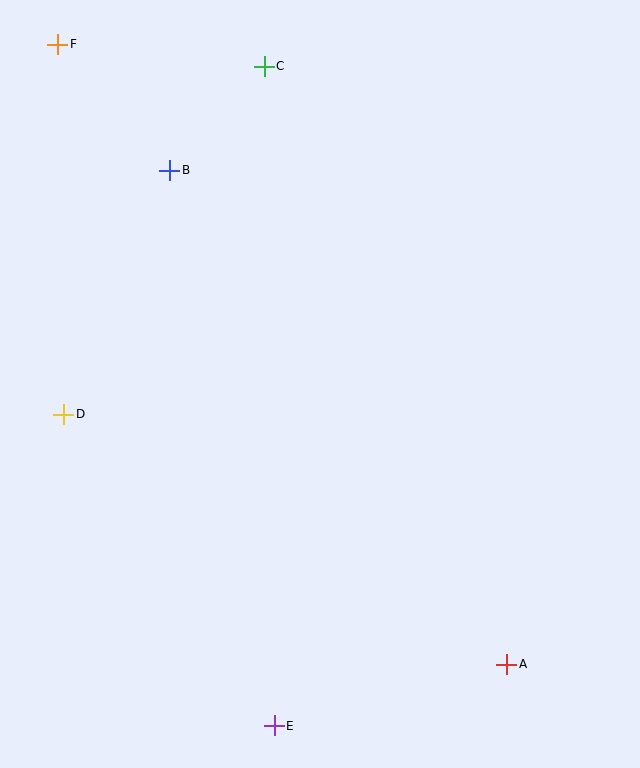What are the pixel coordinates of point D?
Point D is at (64, 414).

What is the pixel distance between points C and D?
The distance between C and D is 402 pixels.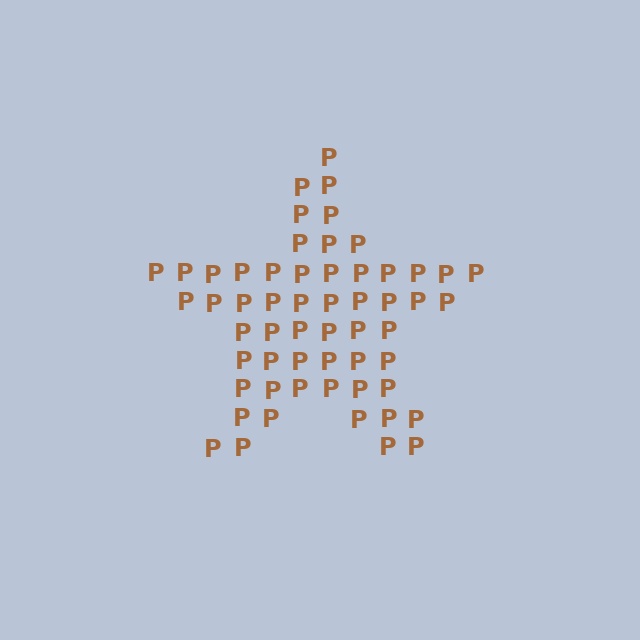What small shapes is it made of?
It is made of small letter P's.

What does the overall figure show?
The overall figure shows a star.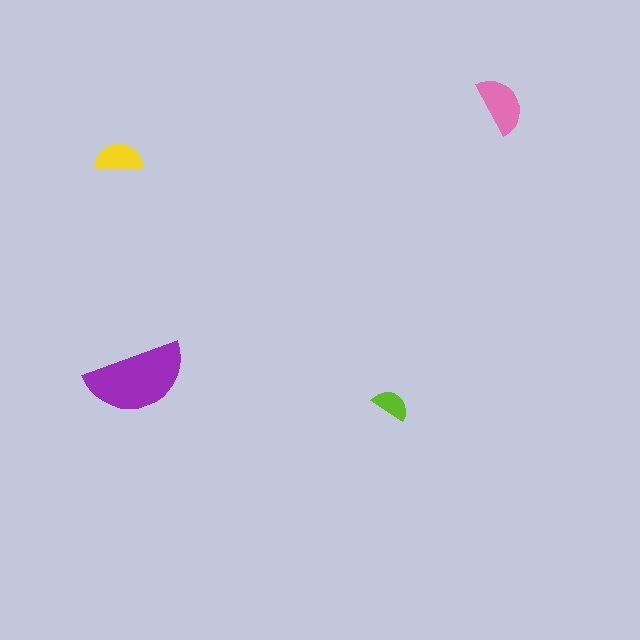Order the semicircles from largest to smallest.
the purple one, the pink one, the yellow one, the lime one.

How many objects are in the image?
There are 4 objects in the image.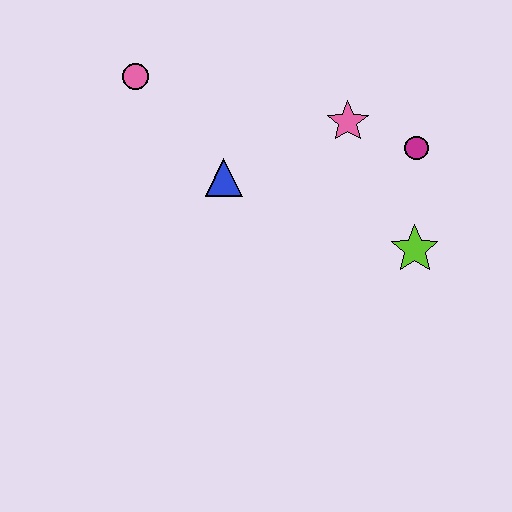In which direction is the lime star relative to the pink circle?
The lime star is to the right of the pink circle.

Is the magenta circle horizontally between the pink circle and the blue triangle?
No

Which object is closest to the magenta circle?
The pink star is closest to the magenta circle.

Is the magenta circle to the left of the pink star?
No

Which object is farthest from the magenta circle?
The pink circle is farthest from the magenta circle.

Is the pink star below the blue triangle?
No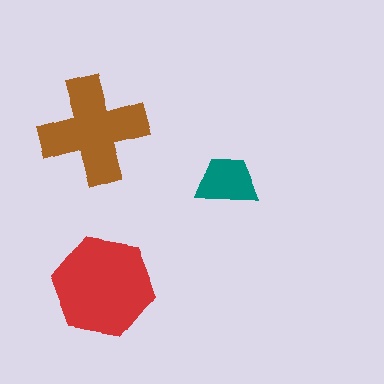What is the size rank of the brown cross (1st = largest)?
2nd.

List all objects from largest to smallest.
The red hexagon, the brown cross, the teal trapezoid.